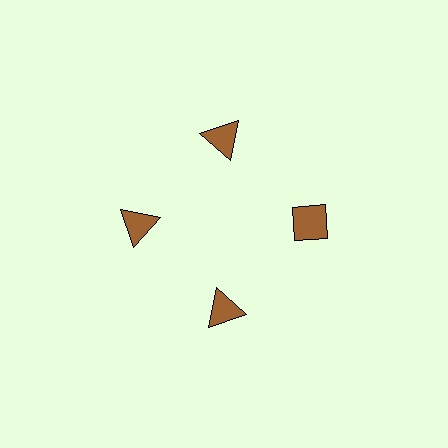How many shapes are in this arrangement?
There are 4 shapes arranged in a ring pattern.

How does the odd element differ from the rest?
It has a different shape: diamond instead of triangle.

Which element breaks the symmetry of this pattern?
The brown diamond at roughly the 3 o'clock position breaks the symmetry. All other shapes are brown triangles.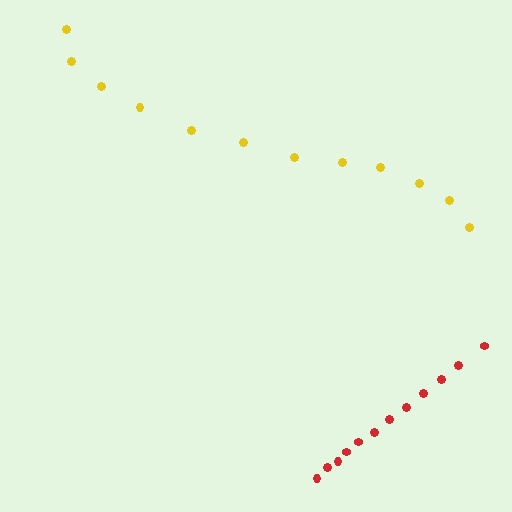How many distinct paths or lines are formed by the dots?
There are 2 distinct paths.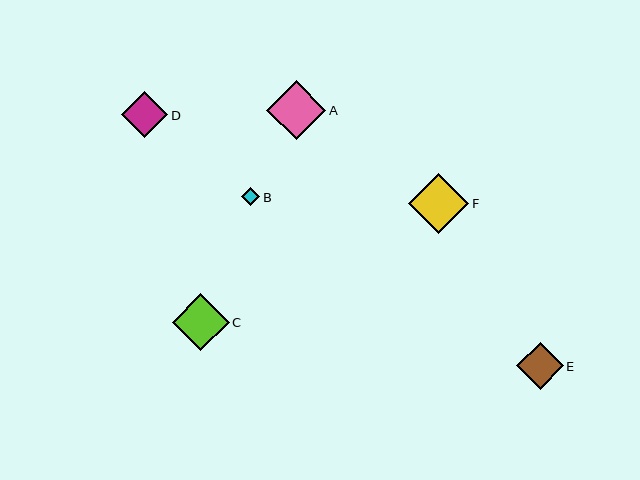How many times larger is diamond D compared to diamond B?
Diamond D is approximately 2.5 times the size of diamond B.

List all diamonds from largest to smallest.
From largest to smallest: F, A, C, E, D, B.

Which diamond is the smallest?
Diamond B is the smallest with a size of approximately 18 pixels.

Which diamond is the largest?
Diamond F is the largest with a size of approximately 60 pixels.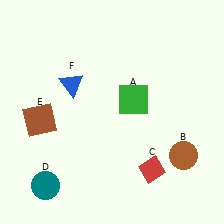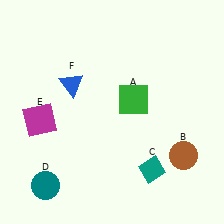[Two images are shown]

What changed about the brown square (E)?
In Image 1, E is brown. In Image 2, it changed to magenta.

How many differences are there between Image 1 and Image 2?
There are 2 differences between the two images.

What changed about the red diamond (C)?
In Image 1, C is red. In Image 2, it changed to teal.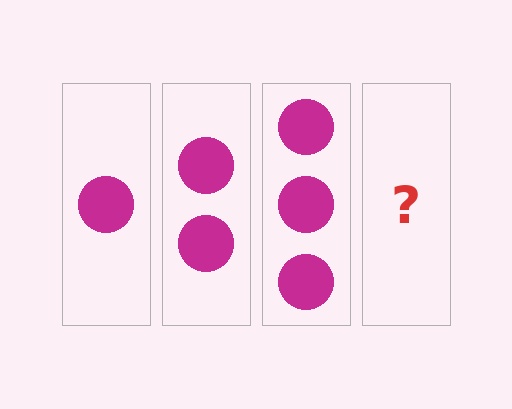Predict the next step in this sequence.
The next step is 4 circles.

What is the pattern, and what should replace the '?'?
The pattern is that each step adds one more circle. The '?' should be 4 circles.